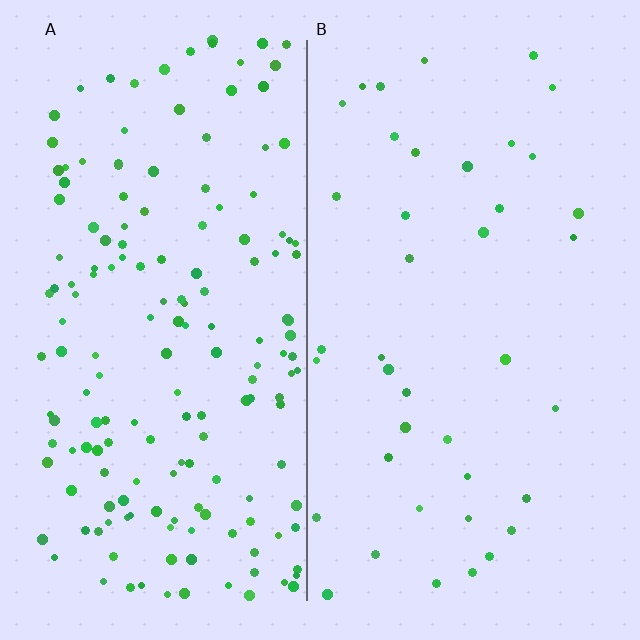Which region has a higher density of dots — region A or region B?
A (the left).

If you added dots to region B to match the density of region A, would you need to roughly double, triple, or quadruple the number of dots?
Approximately quadruple.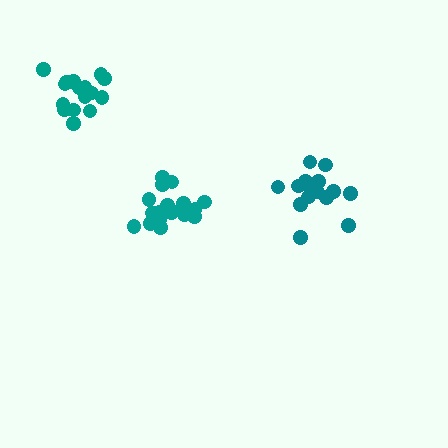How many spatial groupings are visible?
There are 3 spatial groupings.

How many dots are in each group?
Group 1: 18 dots, Group 2: 16 dots, Group 3: 18 dots (52 total).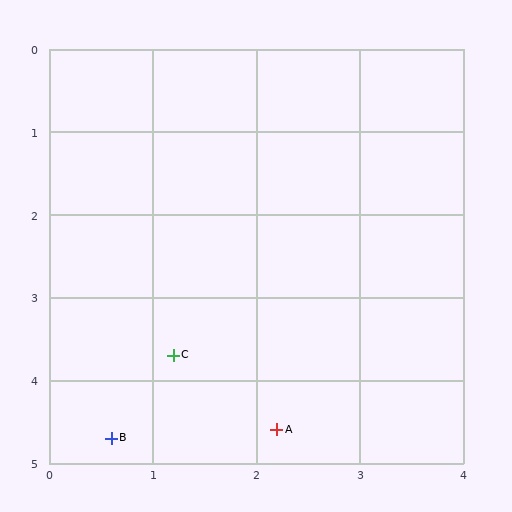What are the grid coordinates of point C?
Point C is at approximately (1.2, 3.7).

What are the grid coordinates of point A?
Point A is at approximately (2.2, 4.6).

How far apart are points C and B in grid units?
Points C and B are about 1.2 grid units apart.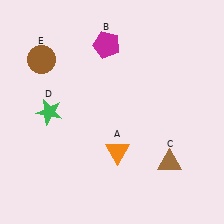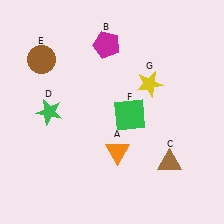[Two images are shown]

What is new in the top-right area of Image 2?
A yellow star (G) was added in the top-right area of Image 2.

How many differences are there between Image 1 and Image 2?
There are 2 differences between the two images.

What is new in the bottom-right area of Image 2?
A green square (F) was added in the bottom-right area of Image 2.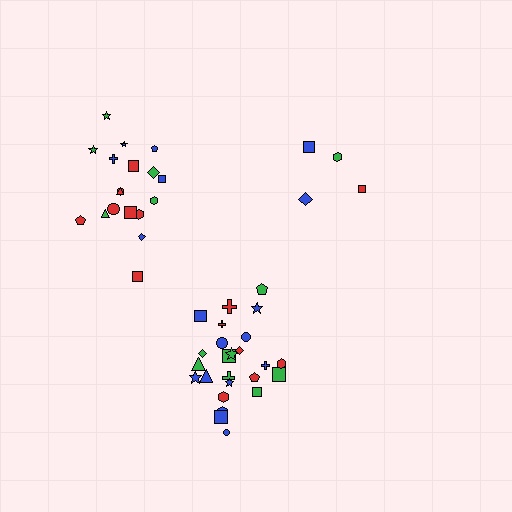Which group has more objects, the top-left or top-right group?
The top-left group.